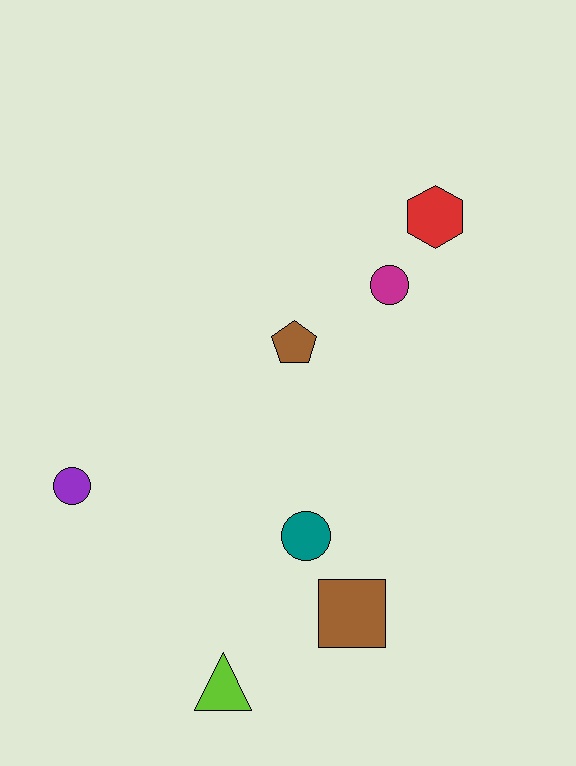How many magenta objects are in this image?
There is 1 magenta object.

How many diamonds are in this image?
There are no diamonds.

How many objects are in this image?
There are 7 objects.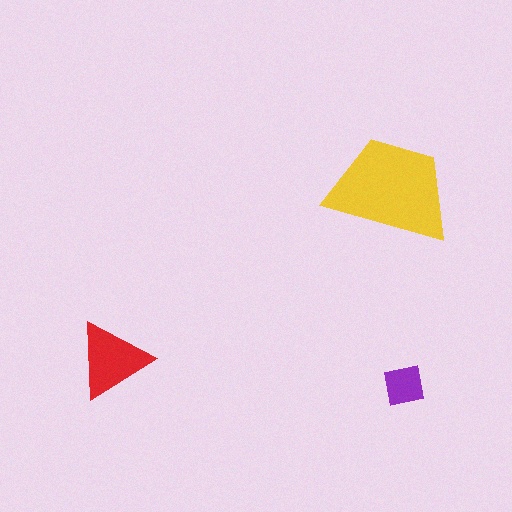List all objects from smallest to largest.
The purple square, the red triangle, the yellow trapezoid.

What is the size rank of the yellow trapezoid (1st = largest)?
1st.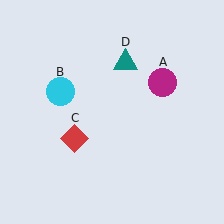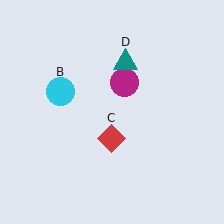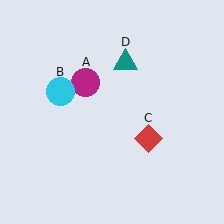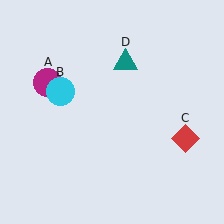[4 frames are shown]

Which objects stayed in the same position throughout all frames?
Cyan circle (object B) and teal triangle (object D) remained stationary.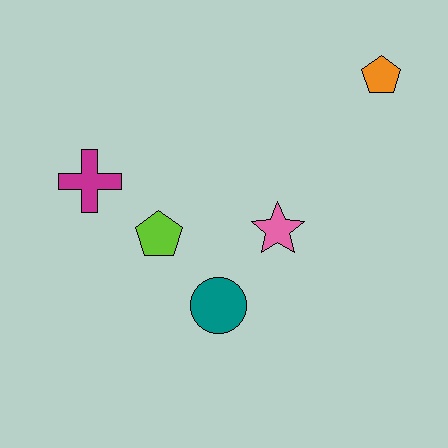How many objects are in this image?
There are 5 objects.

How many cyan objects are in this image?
There are no cyan objects.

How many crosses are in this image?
There is 1 cross.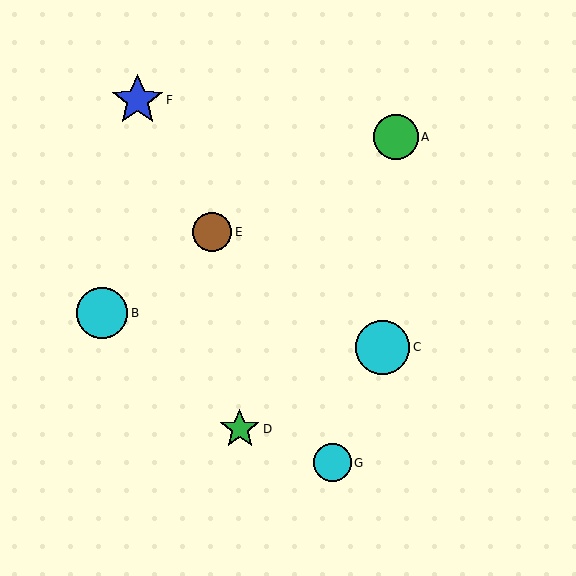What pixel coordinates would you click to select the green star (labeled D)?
Click at (240, 429) to select the green star D.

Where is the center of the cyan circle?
The center of the cyan circle is at (332, 463).